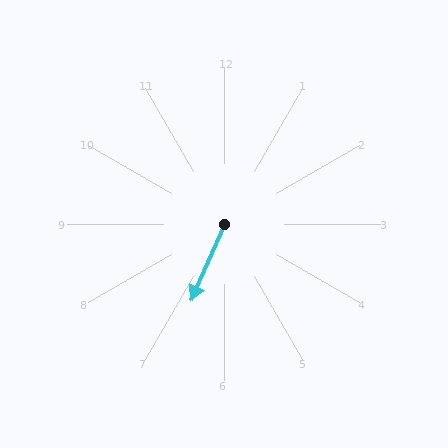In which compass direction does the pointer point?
Southwest.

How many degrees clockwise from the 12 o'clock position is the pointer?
Approximately 203 degrees.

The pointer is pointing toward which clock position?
Roughly 7 o'clock.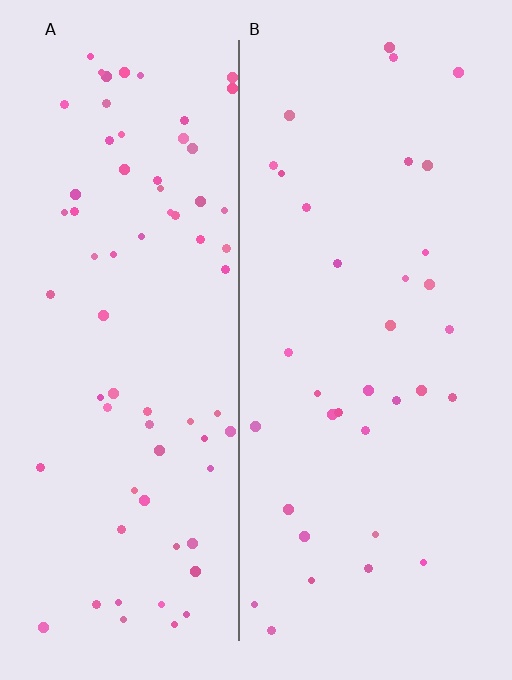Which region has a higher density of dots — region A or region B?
A (the left).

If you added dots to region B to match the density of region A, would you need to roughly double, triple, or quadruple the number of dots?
Approximately double.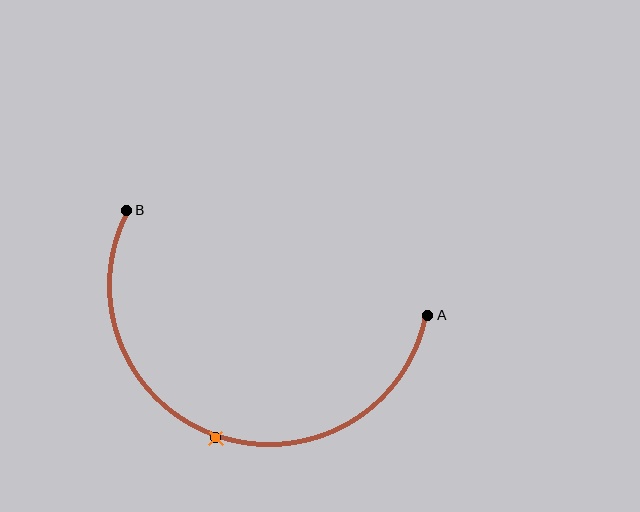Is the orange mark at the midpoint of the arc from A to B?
Yes. The orange mark lies on the arc at equal arc-length from both A and B — it is the arc midpoint.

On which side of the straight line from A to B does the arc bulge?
The arc bulges below the straight line connecting A and B.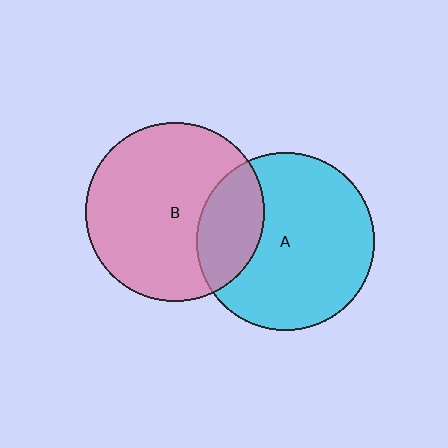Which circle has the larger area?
Circle B (pink).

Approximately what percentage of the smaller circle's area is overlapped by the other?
Approximately 25%.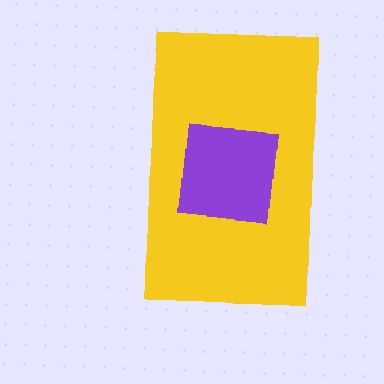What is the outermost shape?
The yellow rectangle.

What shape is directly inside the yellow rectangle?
The purple square.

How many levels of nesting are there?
2.